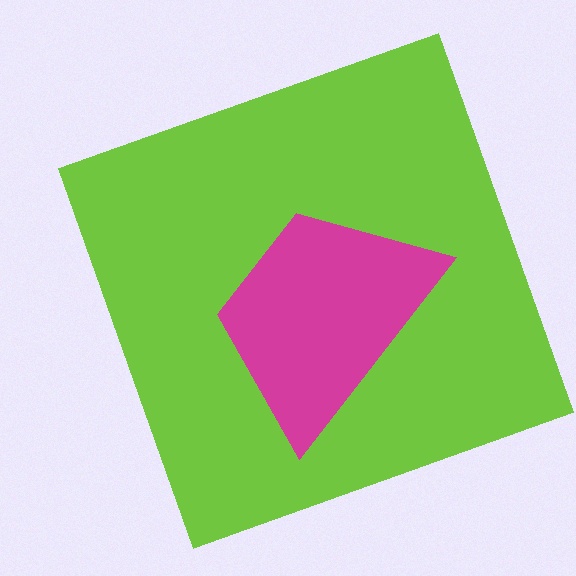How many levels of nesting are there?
2.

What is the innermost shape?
The magenta trapezoid.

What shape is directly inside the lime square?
The magenta trapezoid.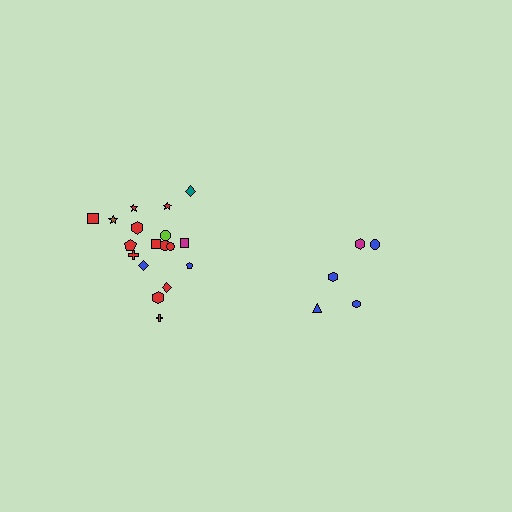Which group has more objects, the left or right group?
The left group.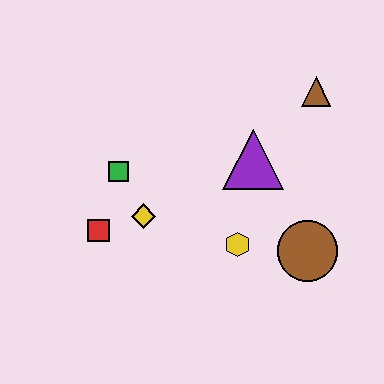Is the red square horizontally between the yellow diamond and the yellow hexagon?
No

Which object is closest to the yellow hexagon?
The brown circle is closest to the yellow hexagon.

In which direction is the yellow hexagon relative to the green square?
The yellow hexagon is to the right of the green square.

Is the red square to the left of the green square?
Yes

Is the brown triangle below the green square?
No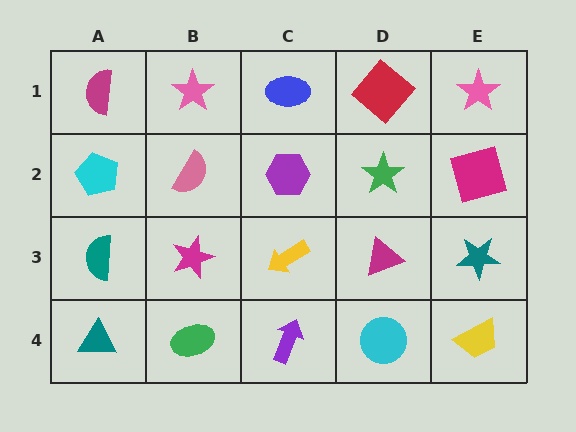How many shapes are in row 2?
5 shapes.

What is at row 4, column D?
A cyan circle.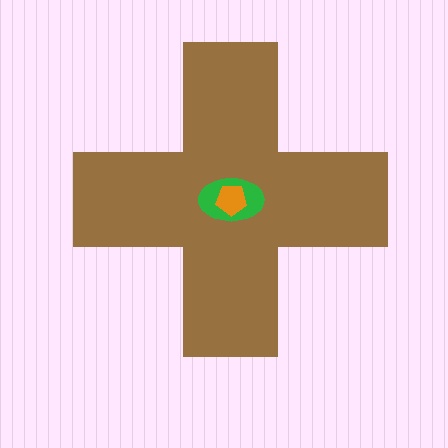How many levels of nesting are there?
3.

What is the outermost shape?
The brown cross.